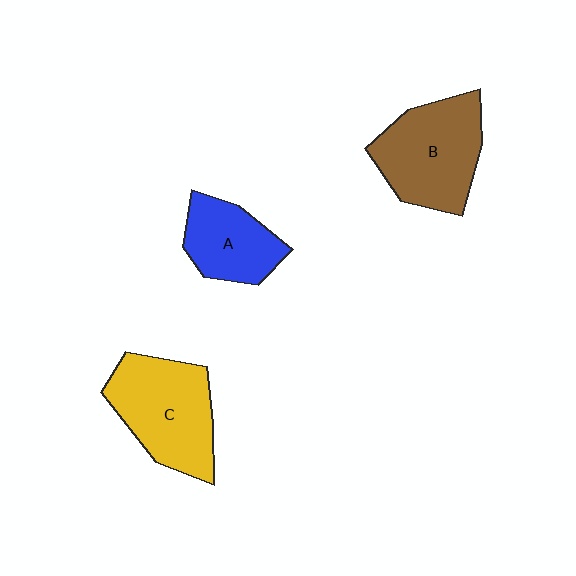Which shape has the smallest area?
Shape A (blue).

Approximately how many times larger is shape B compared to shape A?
Approximately 1.5 times.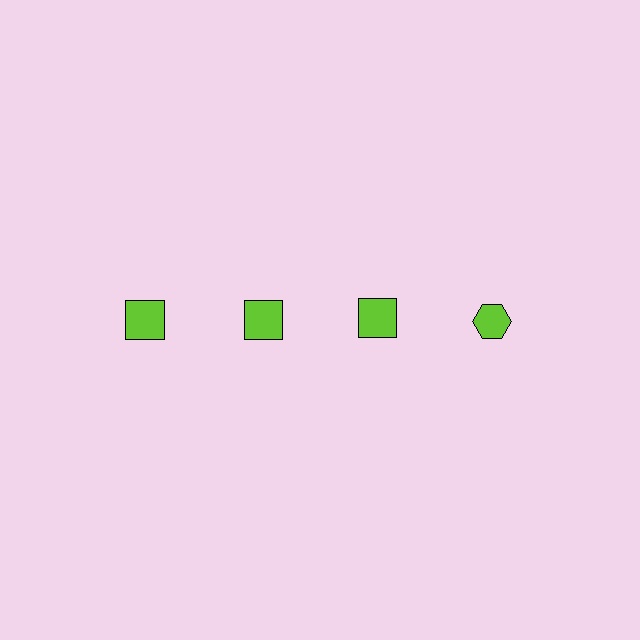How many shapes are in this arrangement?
There are 4 shapes arranged in a grid pattern.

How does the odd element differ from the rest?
It has a different shape: hexagon instead of square.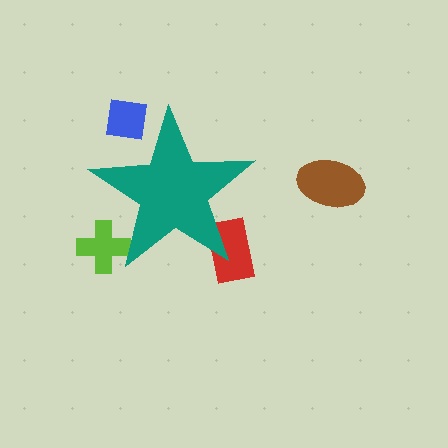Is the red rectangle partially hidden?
Yes, the red rectangle is partially hidden behind the teal star.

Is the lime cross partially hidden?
Yes, the lime cross is partially hidden behind the teal star.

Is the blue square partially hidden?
Yes, the blue square is partially hidden behind the teal star.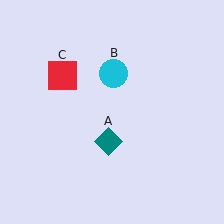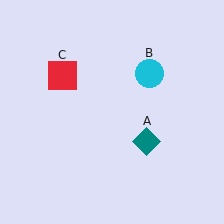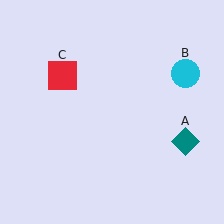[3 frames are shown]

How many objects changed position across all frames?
2 objects changed position: teal diamond (object A), cyan circle (object B).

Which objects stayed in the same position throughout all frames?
Red square (object C) remained stationary.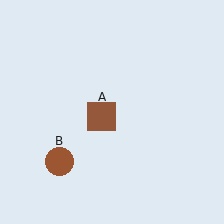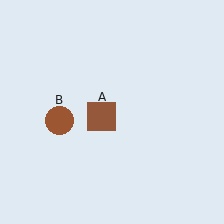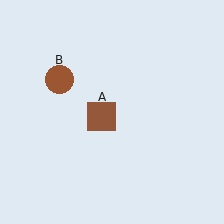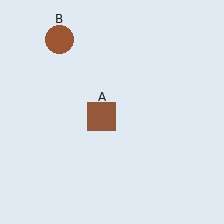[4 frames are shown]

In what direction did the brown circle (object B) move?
The brown circle (object B) moved up.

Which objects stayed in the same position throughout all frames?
Brown square (object A) remained stationary.